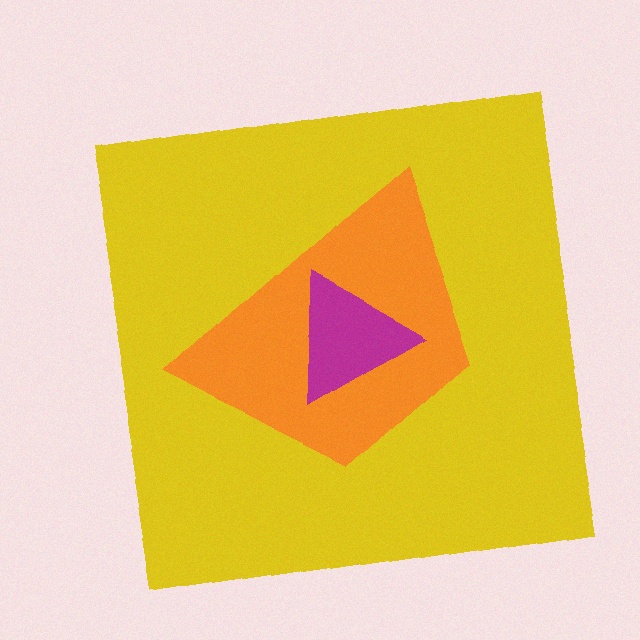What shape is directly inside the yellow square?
The orange trapezoid.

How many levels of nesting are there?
3.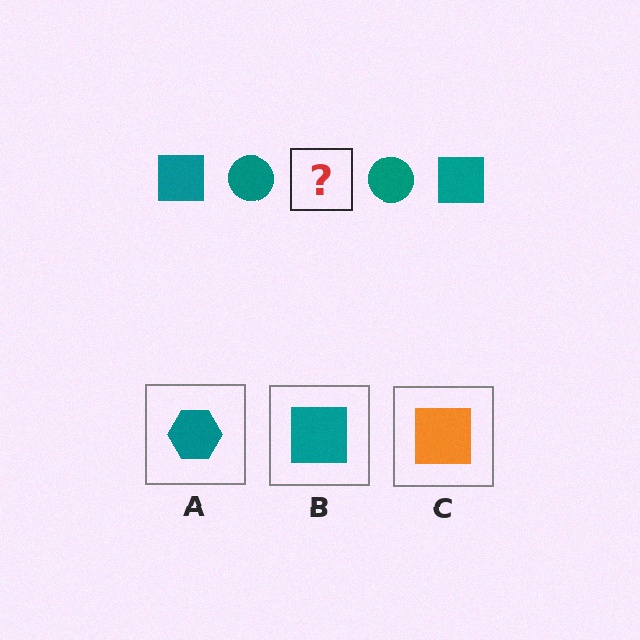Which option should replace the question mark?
Option B.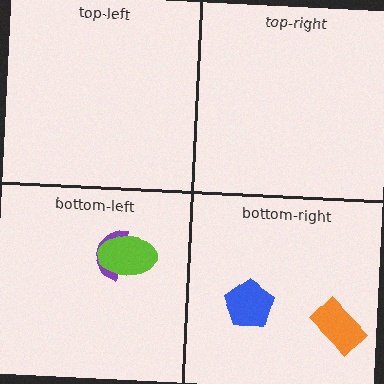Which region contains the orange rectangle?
The bottom-right region.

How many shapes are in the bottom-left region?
2.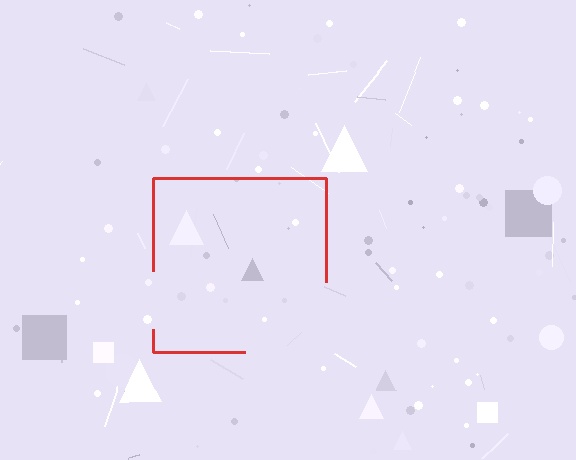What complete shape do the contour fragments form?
The contour fragments form a square.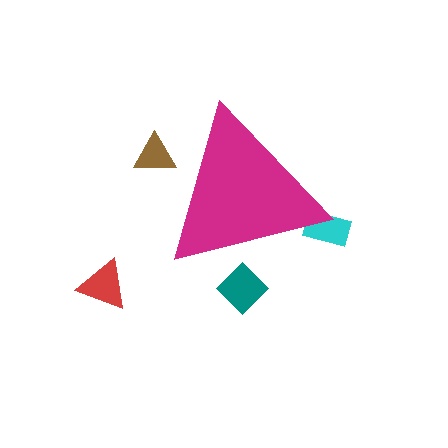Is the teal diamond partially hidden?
Yes, the teal diamond is partially hidden behind the magenta triangle.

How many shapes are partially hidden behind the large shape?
3 shapes are partially hidden.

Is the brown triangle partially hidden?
Yes, the brown triangle is partially hidden behind the magenta triangle.